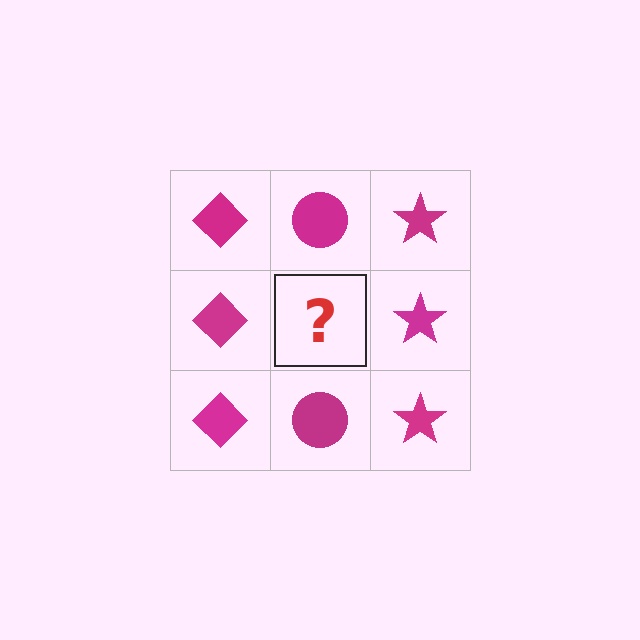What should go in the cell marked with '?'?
The missing cell should contain a magenta circle.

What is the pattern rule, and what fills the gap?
The rule is that each column has a consistent shape. The gap should be filled with a magenta circle.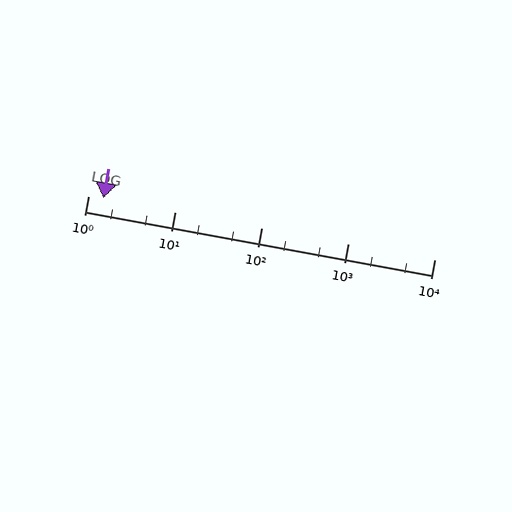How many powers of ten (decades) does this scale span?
The scale spans 4 decades, from 1 to 10000.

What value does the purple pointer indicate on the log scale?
The pointer indicates approximately 1.5.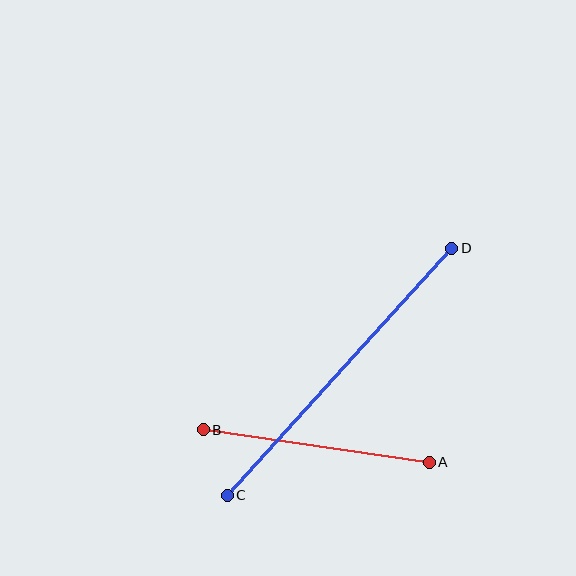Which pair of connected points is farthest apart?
Points C and D are farthest apart.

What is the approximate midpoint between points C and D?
The midpoint is at approximately (339, 372) pixels.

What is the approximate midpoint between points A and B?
The midpoint is at approximately (316, 446) pixels.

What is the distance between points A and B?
The distance is approximately 228 pixels.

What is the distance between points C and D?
The distance is approximately 334 pixels.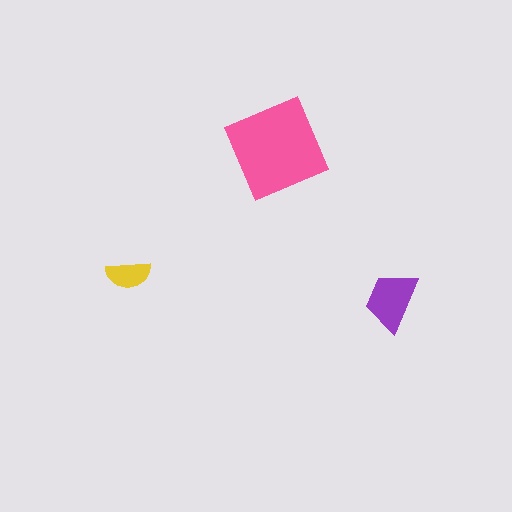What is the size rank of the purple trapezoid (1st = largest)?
2nd.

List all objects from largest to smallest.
The pink square, the purple trapezoid, the yellow semicircle.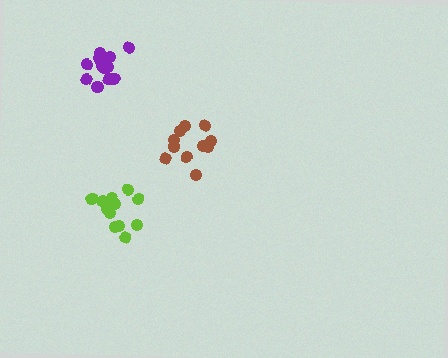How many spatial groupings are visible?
There are 3 spatial groupings.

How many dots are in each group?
Group 1: 11 dots, Group 2: 14 dots, Group 3: 15 dots (40 total).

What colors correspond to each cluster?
The clusters are colored: brown, lime, purple.